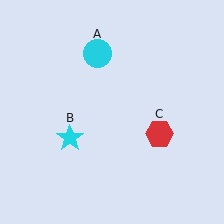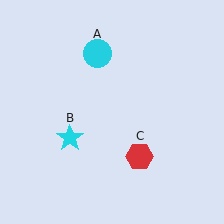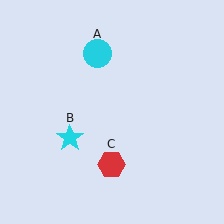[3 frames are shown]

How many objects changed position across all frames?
1 object changed position: red hexagon (object C).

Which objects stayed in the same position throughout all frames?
Cyan circle (object A) and cyan star (object B) remained stationary.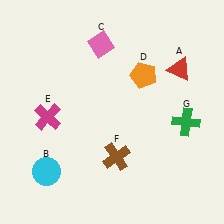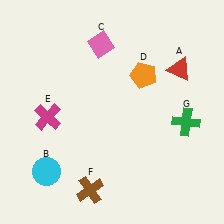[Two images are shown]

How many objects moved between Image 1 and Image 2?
1 object moved between the two images.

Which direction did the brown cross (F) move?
The brown cross (F) moved down.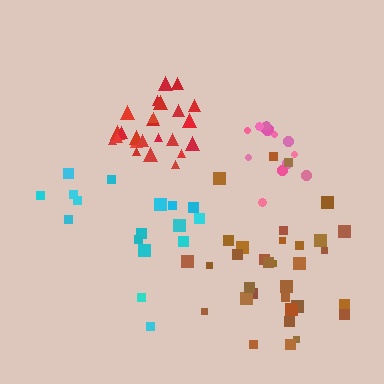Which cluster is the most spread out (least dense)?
Cyan.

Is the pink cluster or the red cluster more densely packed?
Red.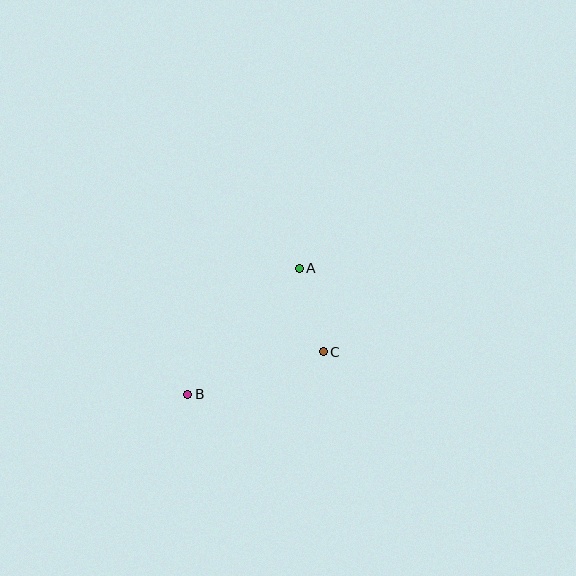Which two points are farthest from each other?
Points A and B are farthest from each other.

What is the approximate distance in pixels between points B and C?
The distance between B and C is approximately 142 pixels.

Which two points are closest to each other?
Points A and C are closest to each other.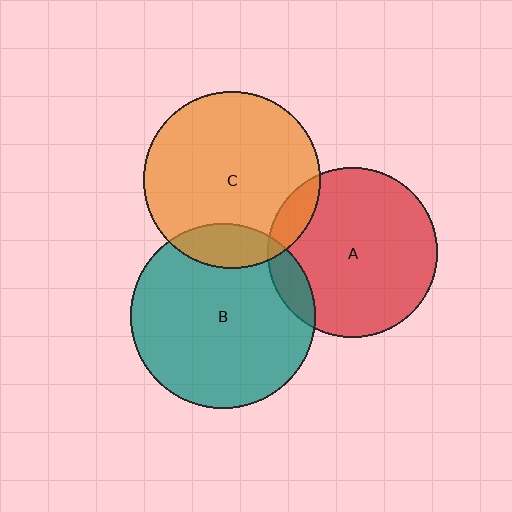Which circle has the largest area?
Circle B (teal).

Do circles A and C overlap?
Yes.